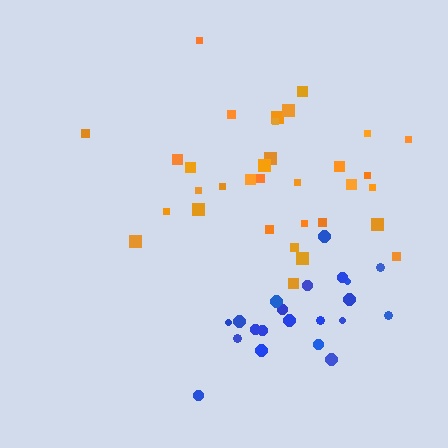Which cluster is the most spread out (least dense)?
Orange.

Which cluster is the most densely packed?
Blue.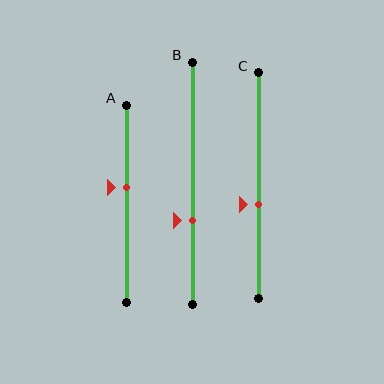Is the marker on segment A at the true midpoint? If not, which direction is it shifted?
No, the marker on segment A is shifted upward by about 8% of the segment length.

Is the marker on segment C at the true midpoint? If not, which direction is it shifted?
No, the marker on segment C is shifted downward by about 8% of the segment length.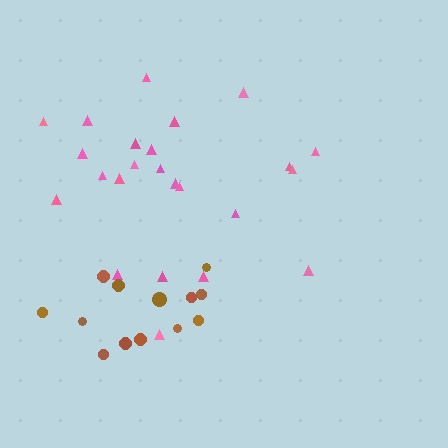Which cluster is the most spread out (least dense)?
Brown.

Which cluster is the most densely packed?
Pink.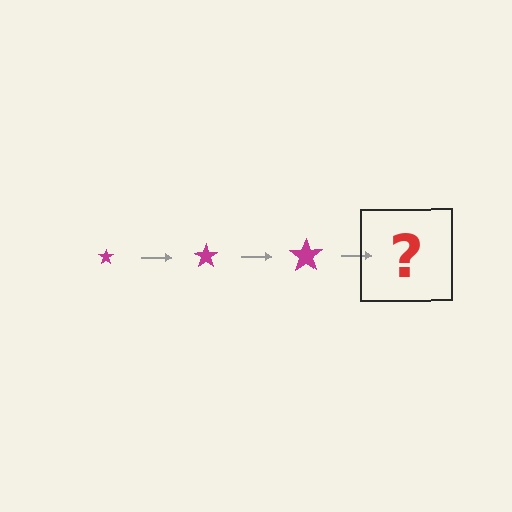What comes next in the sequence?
The next element should be a magenta star, larger than the previous one.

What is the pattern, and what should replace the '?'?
The pattern is that the star gets progressively larger each step. The '?' should be a magenta star, larger than the previous one.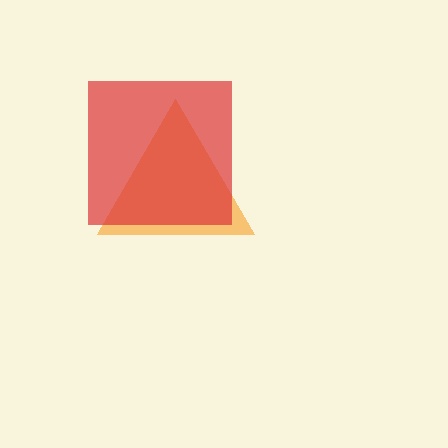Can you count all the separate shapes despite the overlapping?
Yes, there are 2 separate shapes.